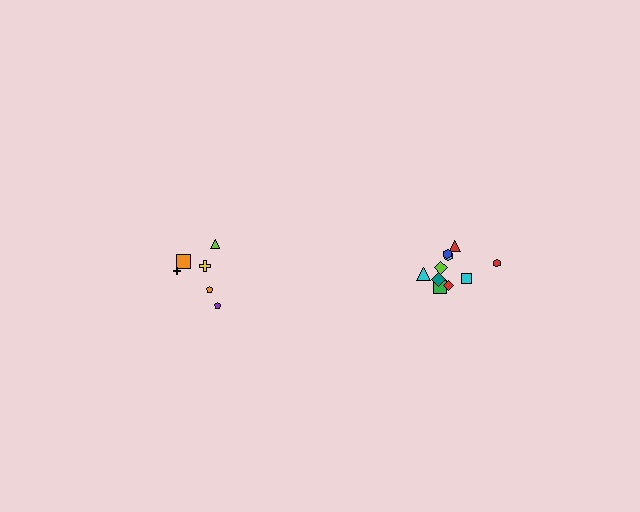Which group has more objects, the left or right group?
The right group.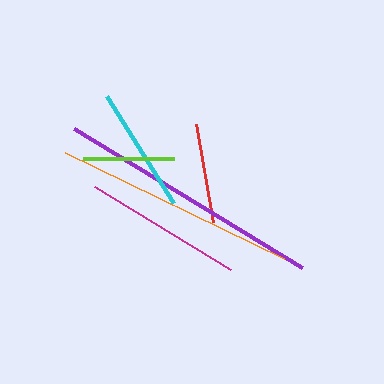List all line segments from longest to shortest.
From longest to shortest: purple, orange, magenta, cyan, red, lime.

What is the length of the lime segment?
The lime segment is approximately 92 pixels long.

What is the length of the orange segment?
The orange segment is approximately 243 pixels long.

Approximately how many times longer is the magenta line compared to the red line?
The magenta line is approximately 1.6 times the length of the red line.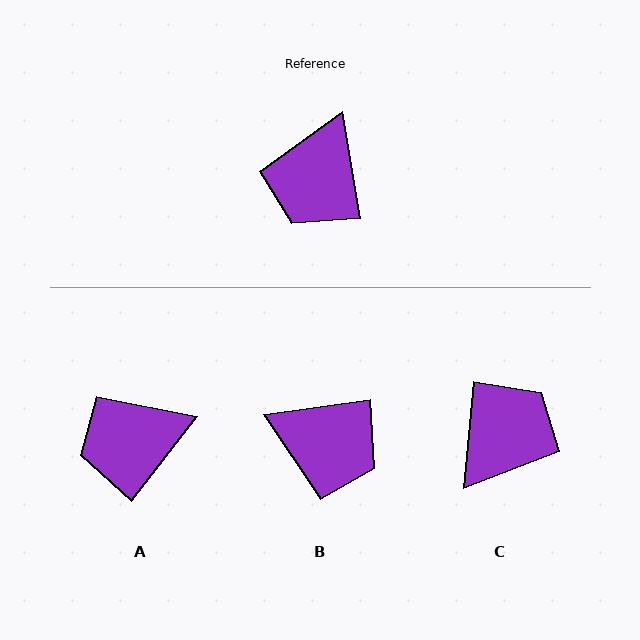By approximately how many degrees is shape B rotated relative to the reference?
Approximately 89 degrees counter-clockwise.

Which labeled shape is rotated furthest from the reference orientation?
C, about 166 degrees away.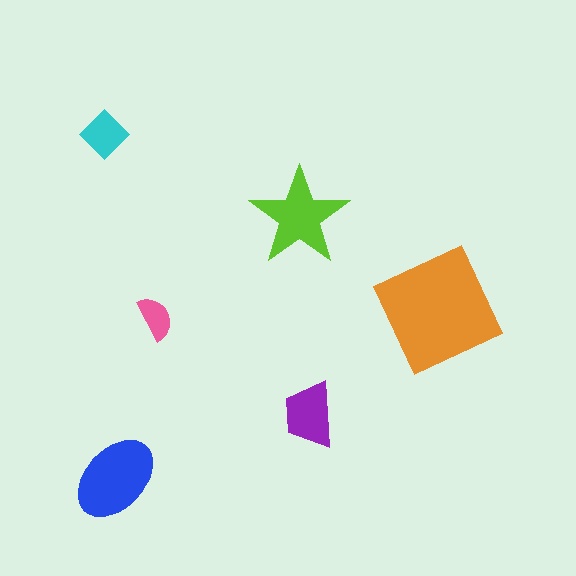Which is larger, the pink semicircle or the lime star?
The lime star.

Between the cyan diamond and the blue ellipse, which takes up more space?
The blue ellipse.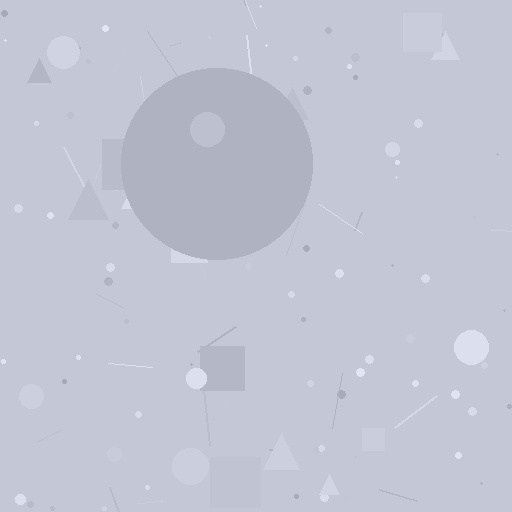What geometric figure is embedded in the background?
A circle is embedded in the background.